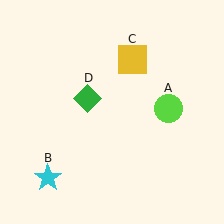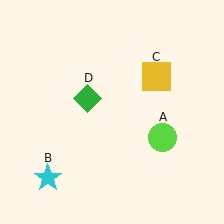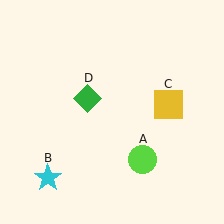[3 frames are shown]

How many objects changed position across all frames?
2 objects changed position: lime circle (object A), yellow square (object C).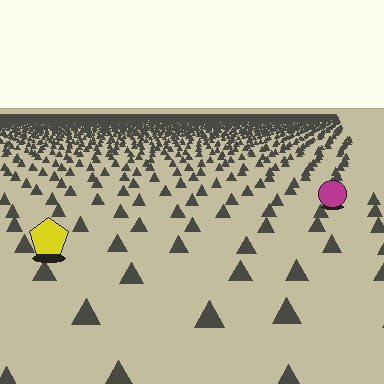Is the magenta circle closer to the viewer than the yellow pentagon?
No. The yellow pentagon is closer — you can tell from the texture gradient: the ground texture is coarser near it.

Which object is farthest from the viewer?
The magenta circle is farthest from the viewer. It appears smaller and the ground texture around it is denser.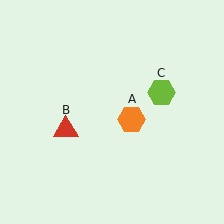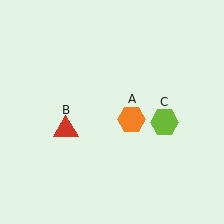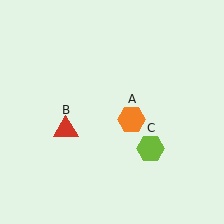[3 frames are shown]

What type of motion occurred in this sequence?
The lime hexagon (object C) rotated clockwise around the center of the scene.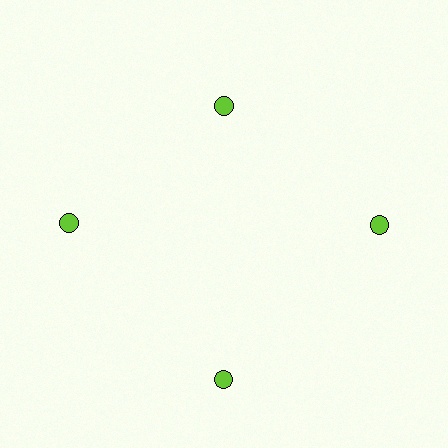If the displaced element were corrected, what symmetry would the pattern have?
It would have 4-fold rotational symmetry — the pattern would map onto itself every 90 degrees.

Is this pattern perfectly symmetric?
No. The 4 lime circles are arranged in a ring, but one element near the 12 o'clock position is pulled inward toward the center, breaking the 4-fold rotational symmetry.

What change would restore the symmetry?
The symmetry would be restored by moving it outward, back onto the ring so that all 4 circles sit at equal angles and equal distance from the center.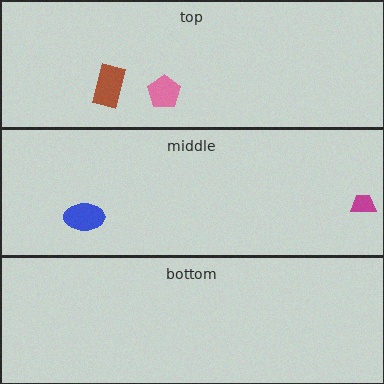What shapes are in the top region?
The pink pentagon, the brown rectangle.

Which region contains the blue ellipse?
The middle region.